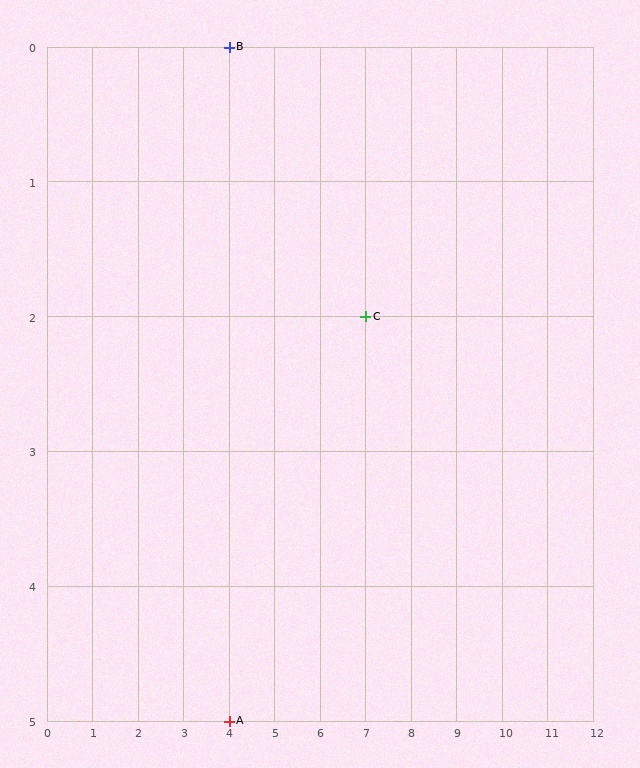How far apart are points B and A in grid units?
Points B and A are 5 rows apart.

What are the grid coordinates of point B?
Point B is at grid coordinates (4, 0).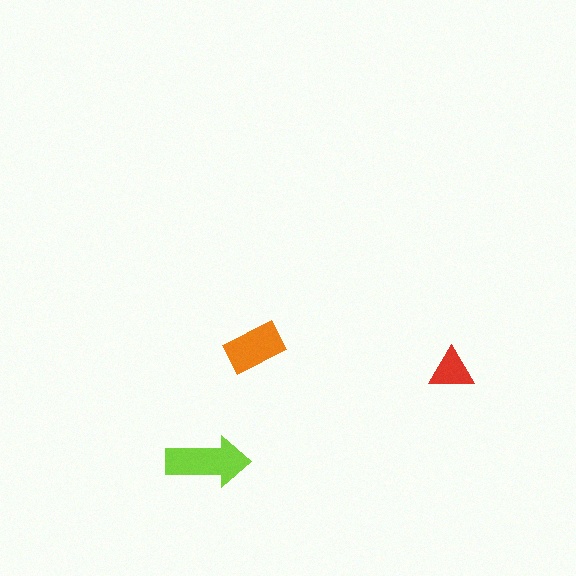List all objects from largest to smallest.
The lime arrow, the orange rectangle, the red triangle.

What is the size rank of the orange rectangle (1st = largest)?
2nd.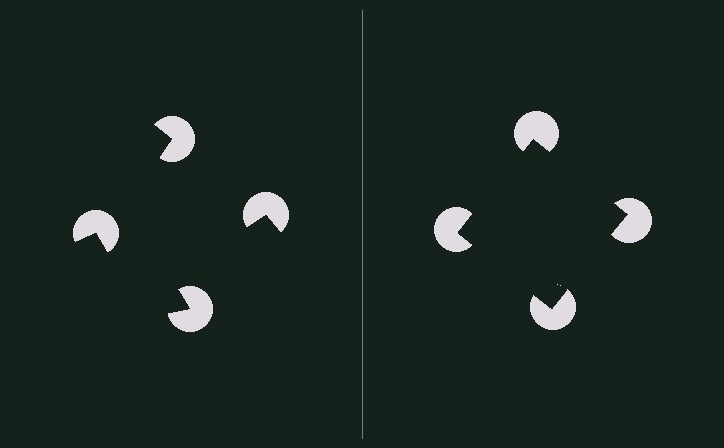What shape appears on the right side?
An illusory square.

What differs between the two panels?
The pac-man discs are positioned identically on both sides; only the wedge orientations differ. On the right they align to a square; on the left they are misaligned.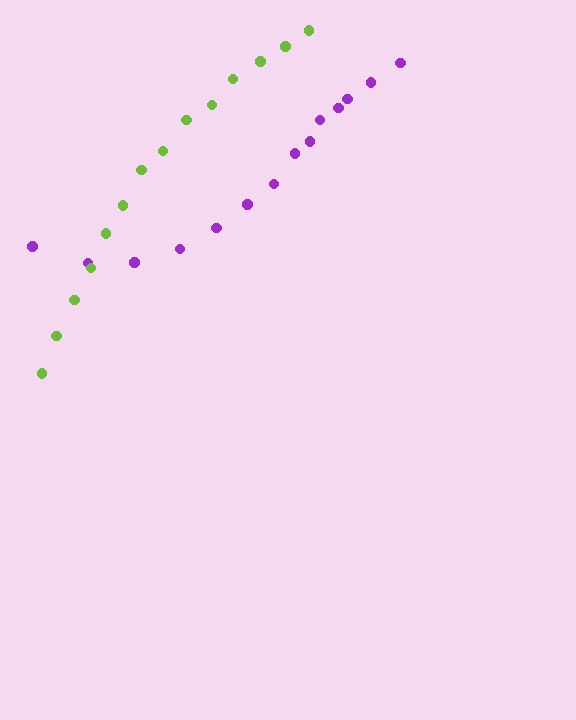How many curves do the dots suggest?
There are 2 distinct paths.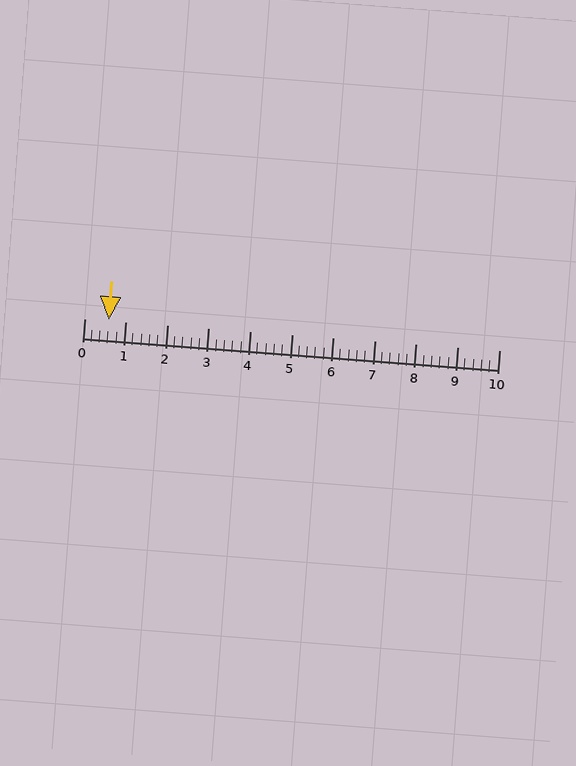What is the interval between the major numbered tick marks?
The major tick marks are spaced 1 units apart.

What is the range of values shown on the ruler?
The ruler shows values from 0 to 10.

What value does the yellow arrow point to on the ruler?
The yellow arrow points to approximately 0.6.